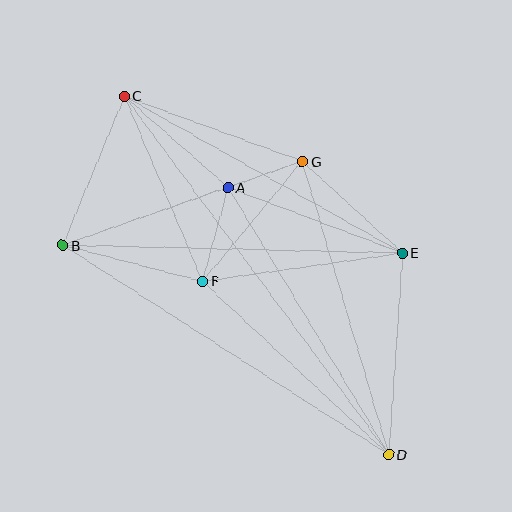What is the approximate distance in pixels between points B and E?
The distance between B and E is approximately 340 pixels.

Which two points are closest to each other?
Points A and G are closest to each other.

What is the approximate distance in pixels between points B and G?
The distance between B and G is approximately 254 pixels.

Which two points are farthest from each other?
Points C and D are farthest from each other.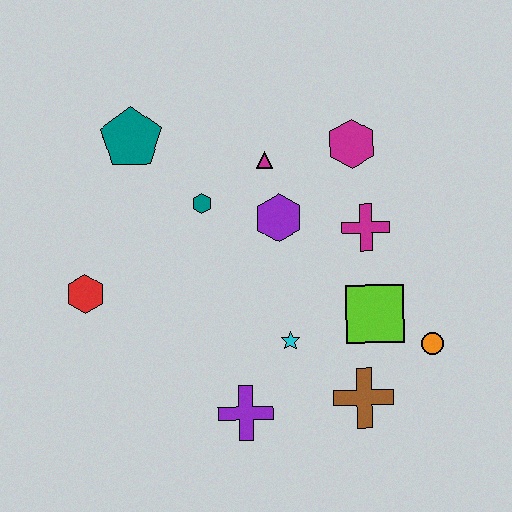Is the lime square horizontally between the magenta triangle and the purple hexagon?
No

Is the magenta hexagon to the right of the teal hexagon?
Yes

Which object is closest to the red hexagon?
The teal hexagon is closest to the red hexagon.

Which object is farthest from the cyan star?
The teal pentagon is farthest from the cyan star.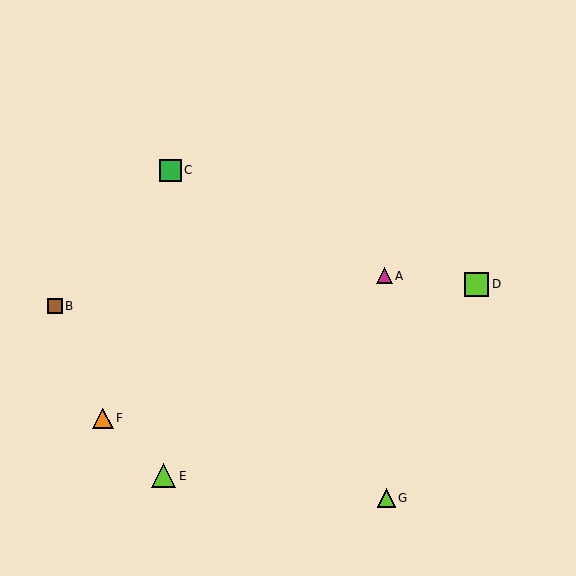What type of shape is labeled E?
Shape E is a lime triangle.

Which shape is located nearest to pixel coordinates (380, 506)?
The lime triangle (labeled G) at (386, 498) is nearest to that location.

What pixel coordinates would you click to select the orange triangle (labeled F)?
Click at (103, 418) to select the orange triangle F.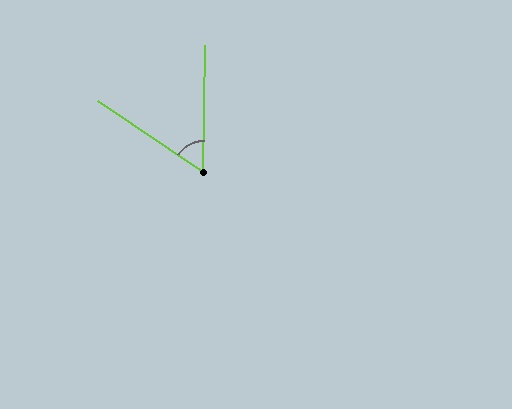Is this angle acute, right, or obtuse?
It is acute.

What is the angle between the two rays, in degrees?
Approximately 57 degrees.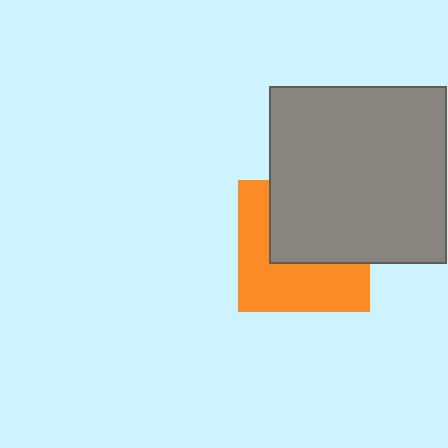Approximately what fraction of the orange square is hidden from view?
Roughly 48% of the orange square is hidden behind the gray square.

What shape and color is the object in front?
The object in front is a gray square.